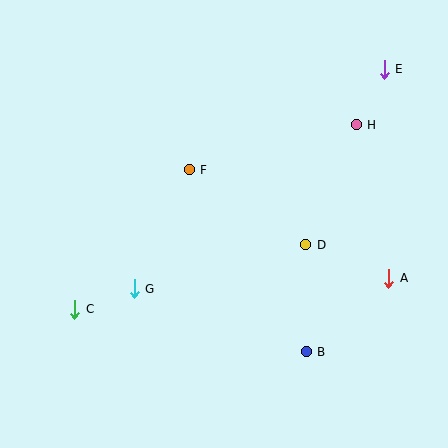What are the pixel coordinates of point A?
Point A is at (389, 278).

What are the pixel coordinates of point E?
Point E is at (384, 69).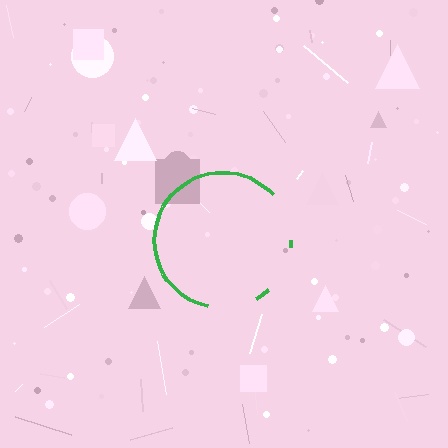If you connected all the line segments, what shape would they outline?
They would outline a circle.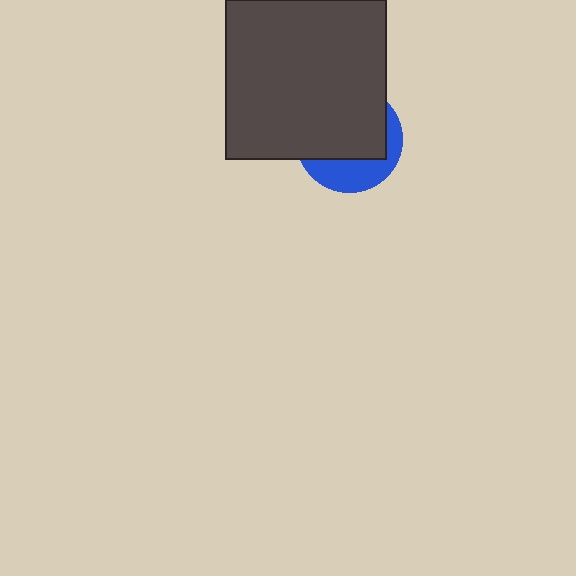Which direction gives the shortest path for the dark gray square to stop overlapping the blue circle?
Moving up gives the shortest separation.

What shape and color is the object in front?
The object in front is a dark gray square.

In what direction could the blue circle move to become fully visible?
The blue circle could move down. That would shift it out from behind the dark gray square entirely.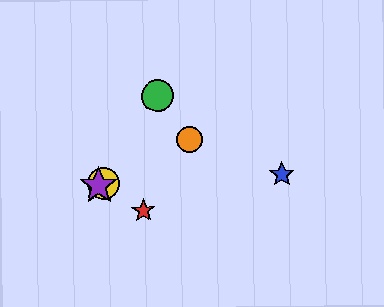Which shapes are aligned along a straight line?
The yellow circle, the purple star, the orange circle are aligned along a straight line.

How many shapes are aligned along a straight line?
3 shapes (the yellow circle, the purple star, the orange circle) are aligned along a straight line.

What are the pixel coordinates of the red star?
The red star is at (143, 210).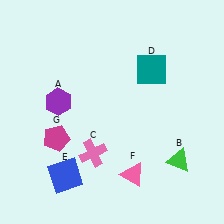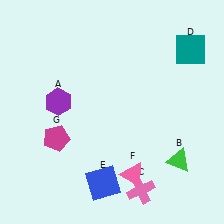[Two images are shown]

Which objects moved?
The objects that moved are: the pink cross (C), the teal square (D), the blue square (E).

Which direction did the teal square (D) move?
The teal square (D) moved right.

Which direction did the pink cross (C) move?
The pink cross (C) moved right.